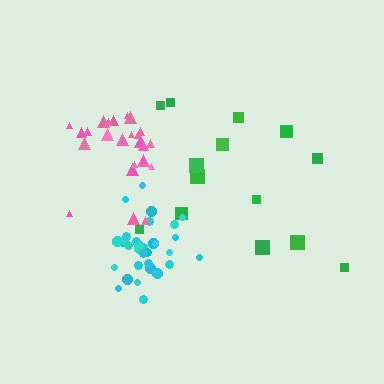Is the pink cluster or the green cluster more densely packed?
Pink.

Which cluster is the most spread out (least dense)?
Green.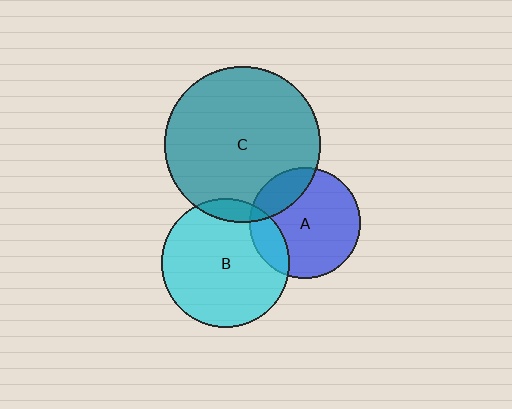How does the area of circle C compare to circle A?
Approximately 2.0 times.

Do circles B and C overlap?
Yes.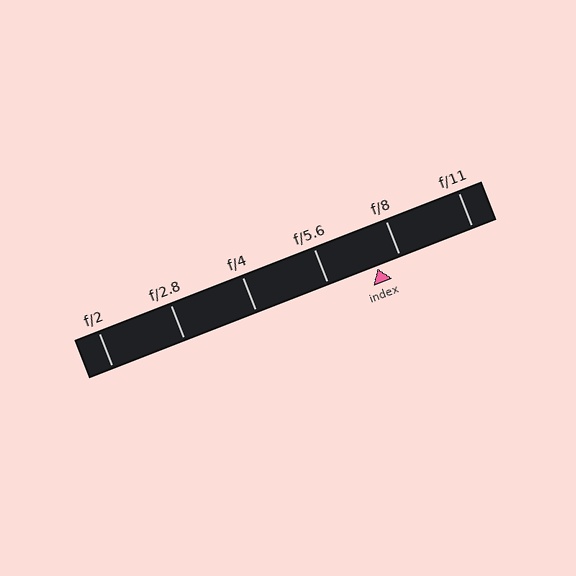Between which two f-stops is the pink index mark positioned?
The index mark is between f/5.6 and f/8.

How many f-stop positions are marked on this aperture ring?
There are 6 f-stop positions marked.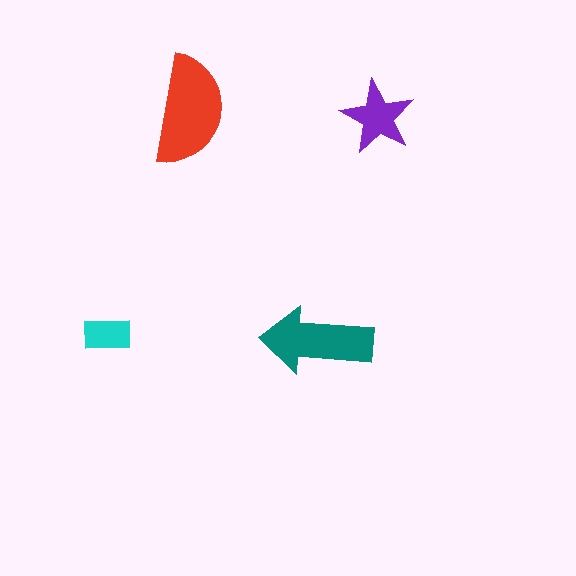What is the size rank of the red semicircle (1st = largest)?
1st.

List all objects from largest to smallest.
The red semicircle, the teal arrow, the purple star, the cyan rectangle.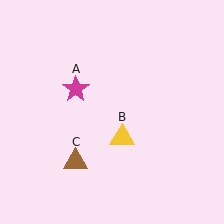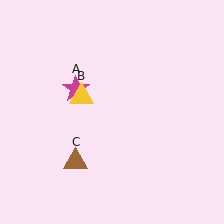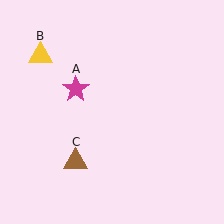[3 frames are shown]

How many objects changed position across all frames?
1 object changed position: yellow triangle (object B).